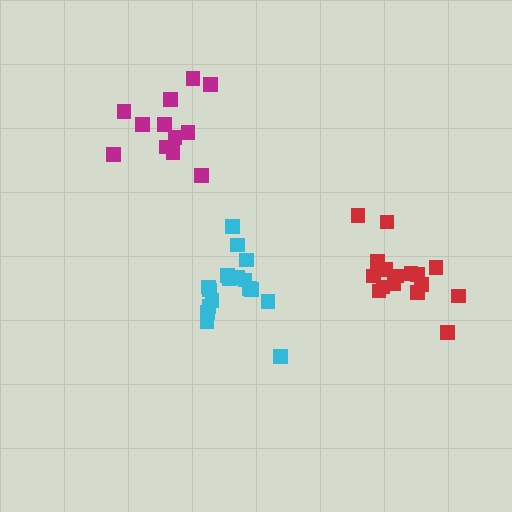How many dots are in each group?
Group 1: 17 dots, Group 2: 16 dots, Group 3: 12 dots (45 total).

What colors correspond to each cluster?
The clusters are colored: cyan, red, magenta.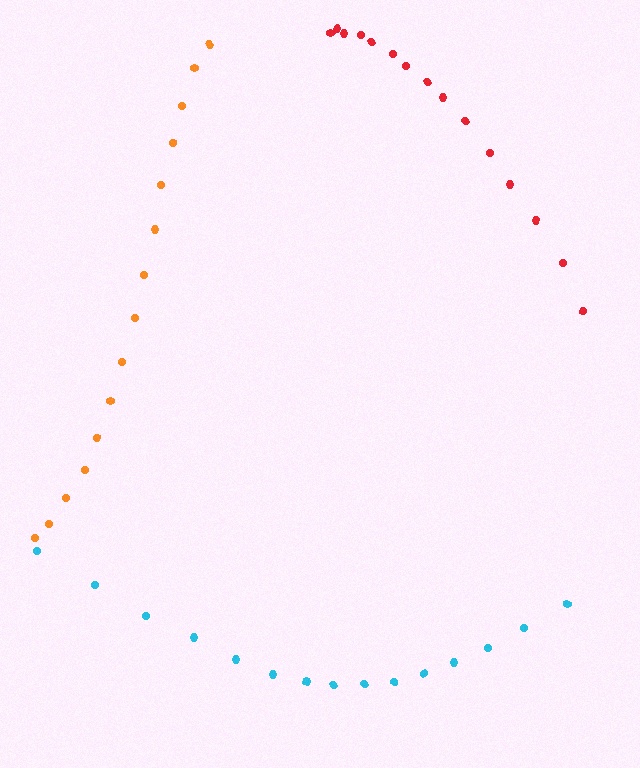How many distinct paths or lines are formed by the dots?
There are 3 distinct paths.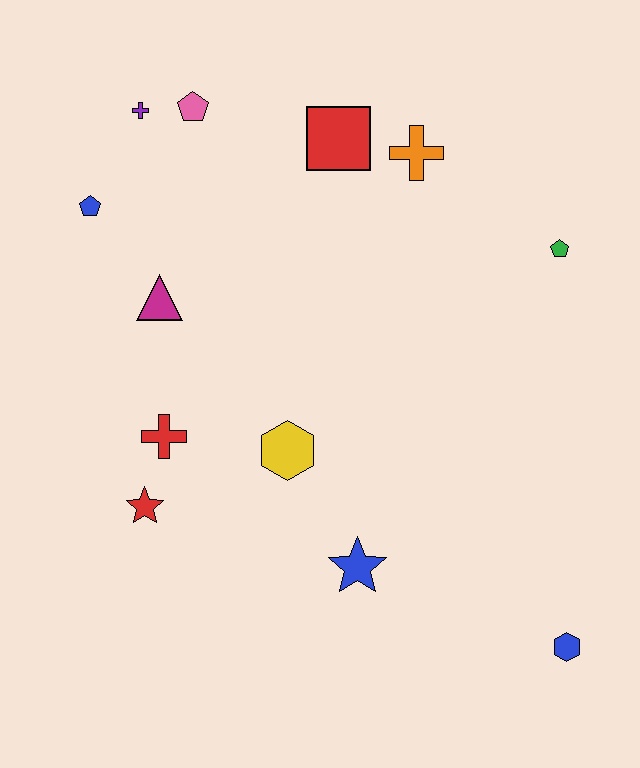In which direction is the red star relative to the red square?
The red star is below the red square.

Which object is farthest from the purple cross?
The blue hexagon is farthest from the purple cross.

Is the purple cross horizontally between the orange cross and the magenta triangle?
No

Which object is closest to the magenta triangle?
The blue pentagon is closest to the magenta triangle.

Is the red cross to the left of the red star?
No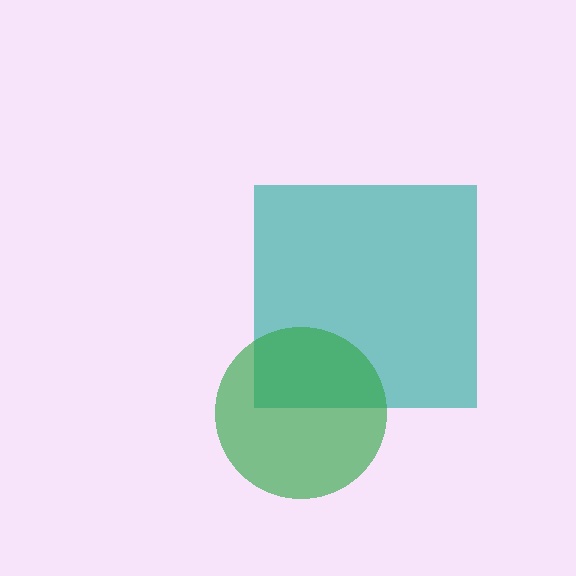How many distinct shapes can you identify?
There are 2 distinct shapes: a teal square, a green circle.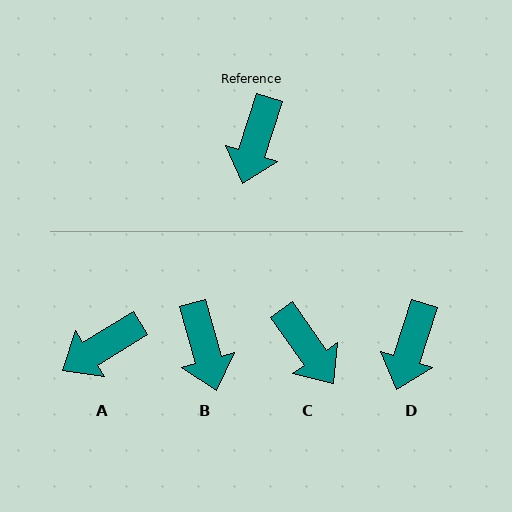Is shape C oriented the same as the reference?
No, it is off by about 52 degrees.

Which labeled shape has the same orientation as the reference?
D.